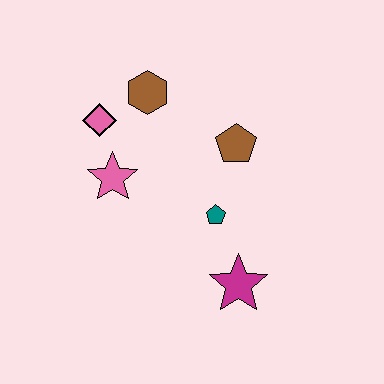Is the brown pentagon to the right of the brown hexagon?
Yes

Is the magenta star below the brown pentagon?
Yes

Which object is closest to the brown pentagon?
The teal pentagon is closest to the brown pentagon.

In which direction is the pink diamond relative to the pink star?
The pink diamond is above the pink star.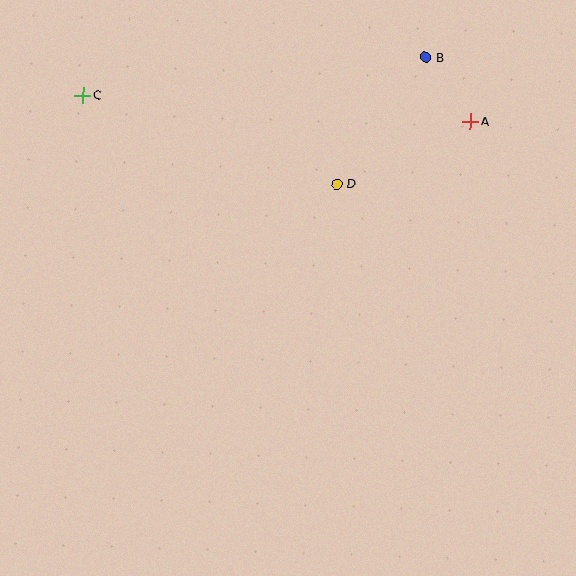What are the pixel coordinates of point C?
Point C is at (83, 95).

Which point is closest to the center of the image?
Point D at (337, 184) is closest to the center.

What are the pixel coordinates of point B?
Point B is at (426, 57).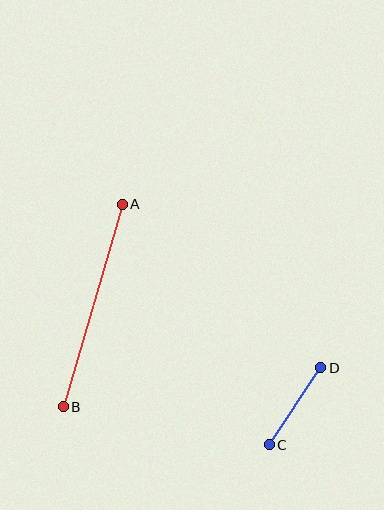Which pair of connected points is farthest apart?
Points A and B are farthest apart.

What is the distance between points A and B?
The distance is approximately 211 pixels.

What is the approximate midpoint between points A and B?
The midpoint is at approximately (93, 305) pixels.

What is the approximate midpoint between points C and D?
The midpoint is at approximately (295, 406) pixels.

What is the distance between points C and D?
The distance is approximately 93 pixels.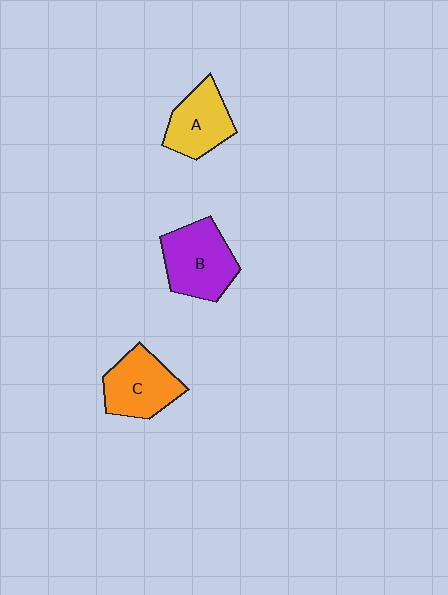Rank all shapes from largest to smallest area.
From largest to smallest: B (purple), C (orange), A (yellow).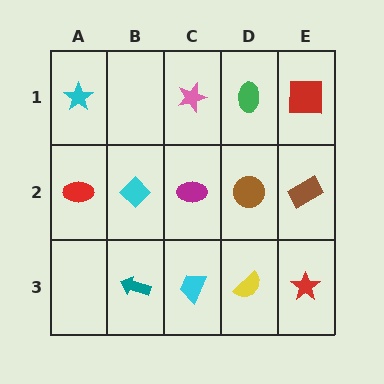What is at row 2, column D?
A brown circle.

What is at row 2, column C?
A magenta ellipse.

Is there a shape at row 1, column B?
No, that cell is empty.